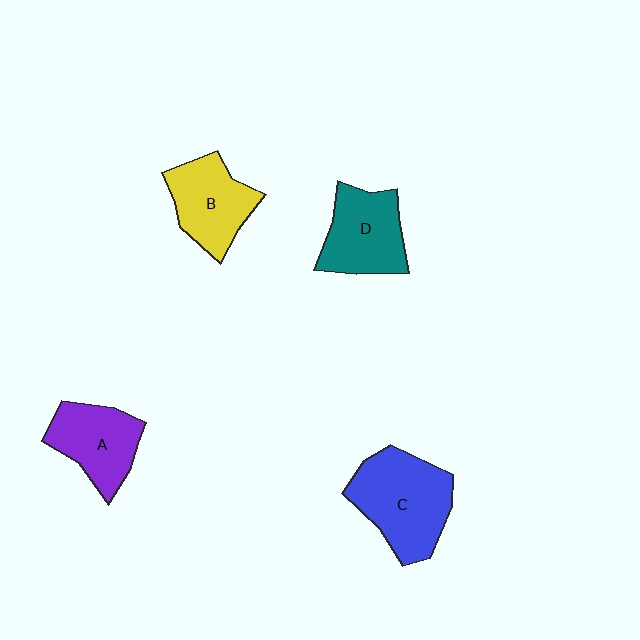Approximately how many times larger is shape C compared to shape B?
Approximately 1.3 times.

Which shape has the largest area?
Shape C (blue).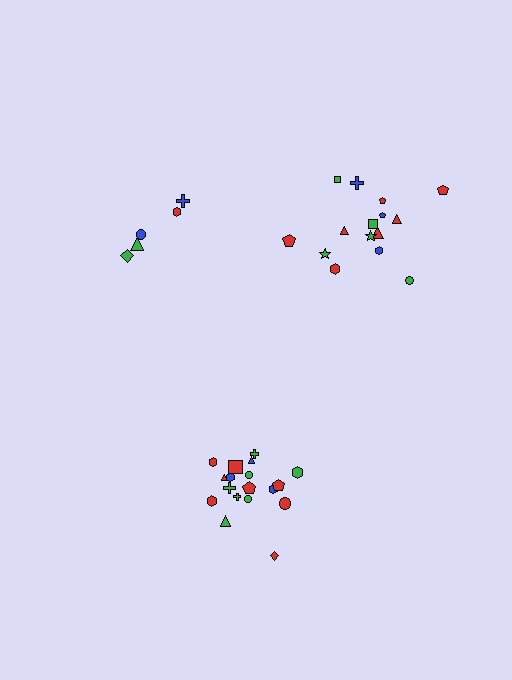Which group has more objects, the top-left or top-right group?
The top-right group.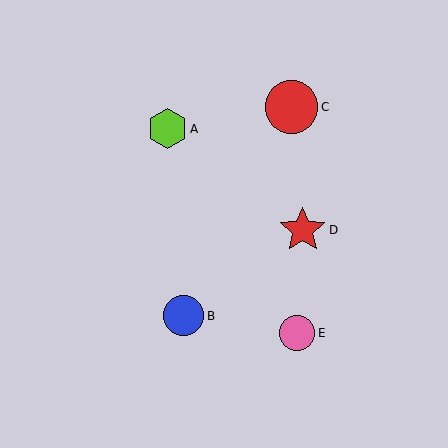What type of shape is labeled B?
Shape B is a blue circle.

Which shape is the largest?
The red circle (labeled C) is the largest.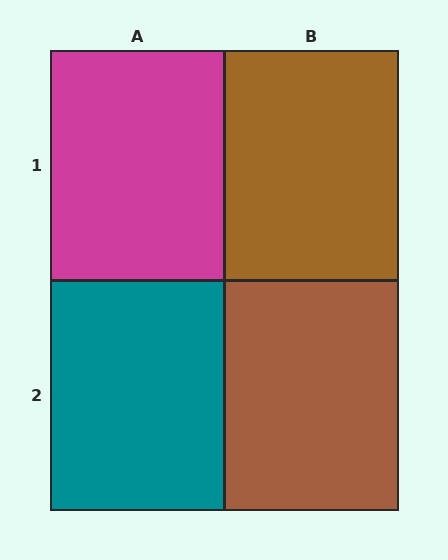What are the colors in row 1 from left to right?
Magenta, brown.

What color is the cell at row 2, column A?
Teal.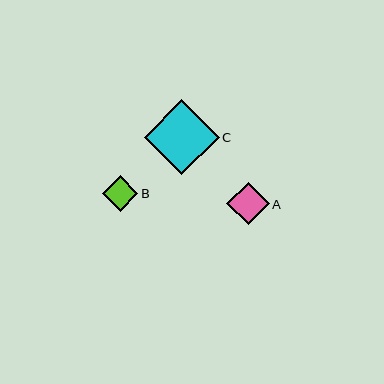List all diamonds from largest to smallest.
From largest to smallest: C, A, B.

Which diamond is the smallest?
Diamond B is the smallest with a size of approximately 36 pixels.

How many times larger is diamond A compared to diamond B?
Diamond A is approximately 1.2 times the size of diamond B.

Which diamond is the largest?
Diamond C is the largest with a size of approximately 75 pixels.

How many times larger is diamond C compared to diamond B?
Diamond C is approximately 2.1 times the size of diamond B.